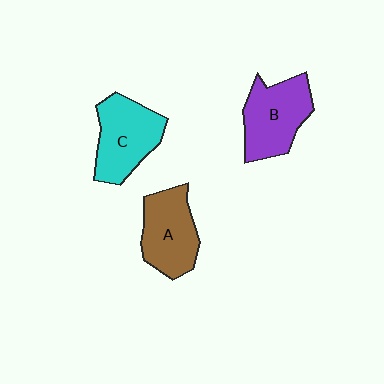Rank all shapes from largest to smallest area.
From largest to smallest: B (purple), C (cyan), A (brown).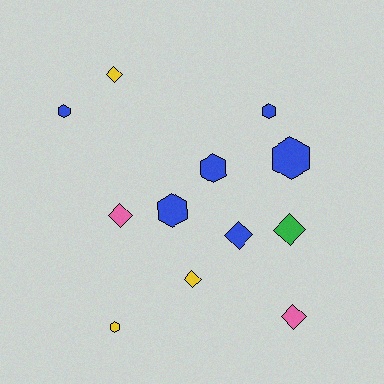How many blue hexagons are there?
There are 5 blue hexagons.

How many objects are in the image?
There are 12 objects.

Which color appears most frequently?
Blue, with 6 objects.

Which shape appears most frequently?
Hexagon, with 6 objects.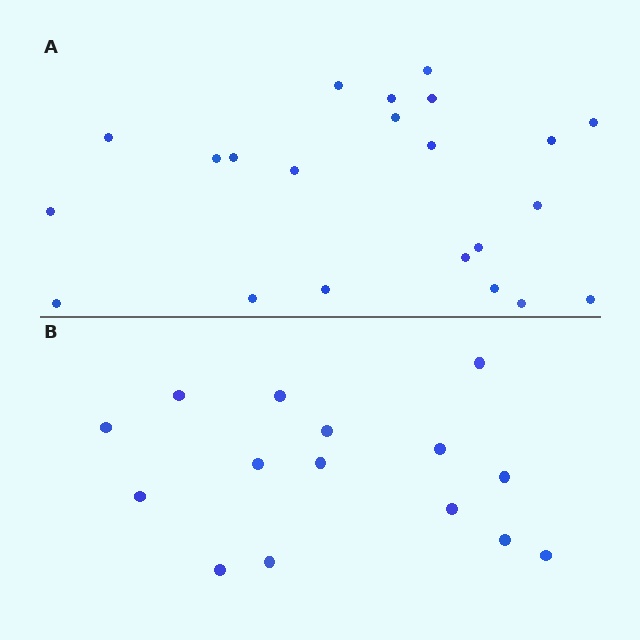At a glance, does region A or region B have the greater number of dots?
Region A (the top region) has more dots.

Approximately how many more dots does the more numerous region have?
Region A has roughly 8 or so more dots than region B.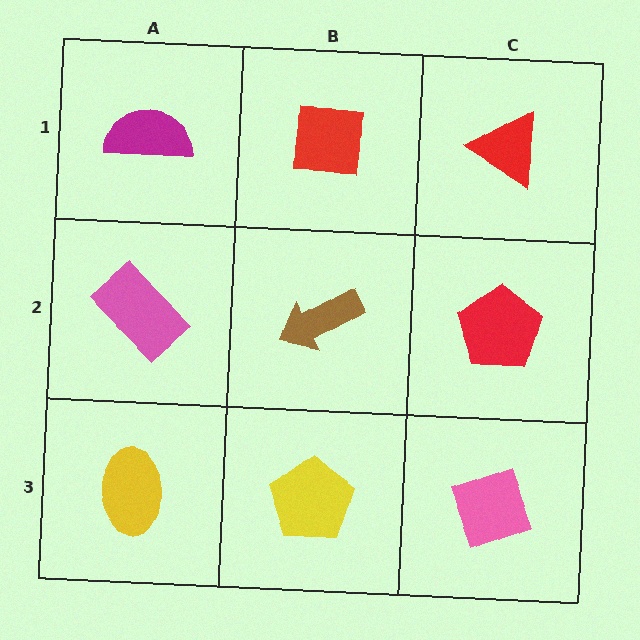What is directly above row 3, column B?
A brown arrow.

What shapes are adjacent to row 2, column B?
A red square (row 1, column B), a yellow pentagon (row 3, column B), a pink rectangle (row 2, column A), a red pentagon (row 2, column C).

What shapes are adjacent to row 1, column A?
A pink rectangle (row 2, column A), a red square (row 1, column B).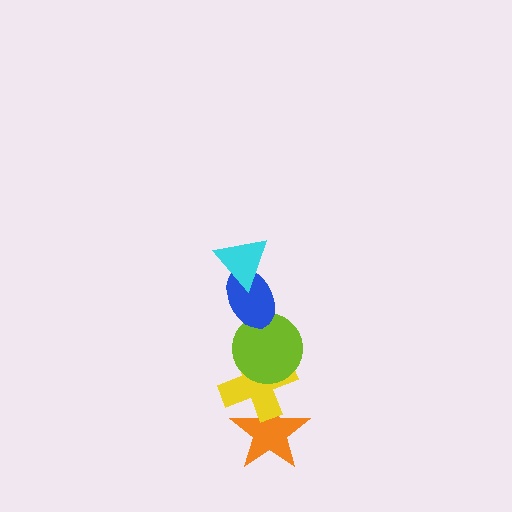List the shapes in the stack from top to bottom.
From top to bottom: the cyan triangle, the blue ellipse, the lime circle, the yellow cross, the orange star.